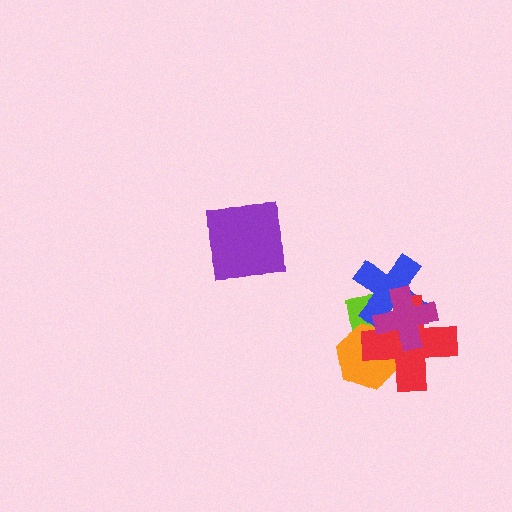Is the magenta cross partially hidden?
No, no other shape covers it.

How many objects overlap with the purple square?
0 objects overlap with the purple square.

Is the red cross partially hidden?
Yes, it is partially covered by another shape.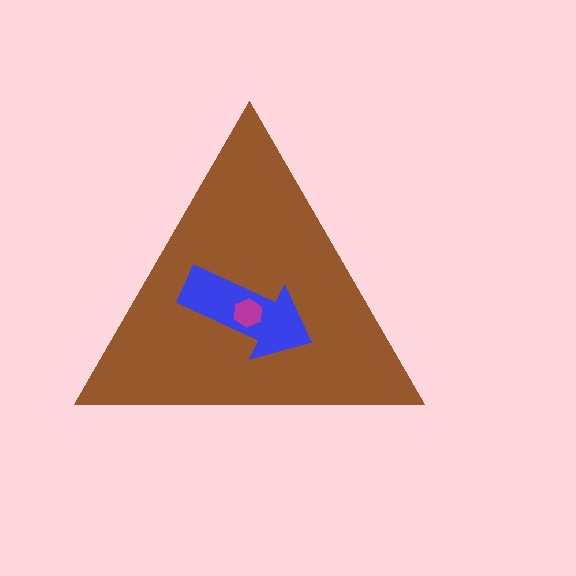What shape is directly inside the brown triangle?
The blue arrow.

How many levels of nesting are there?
3.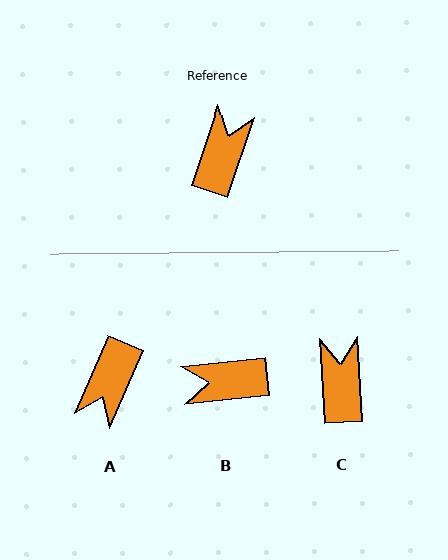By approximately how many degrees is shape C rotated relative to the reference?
Approximately 22 degrees counter-clockwise.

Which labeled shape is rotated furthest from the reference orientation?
A, about 176 degrees away.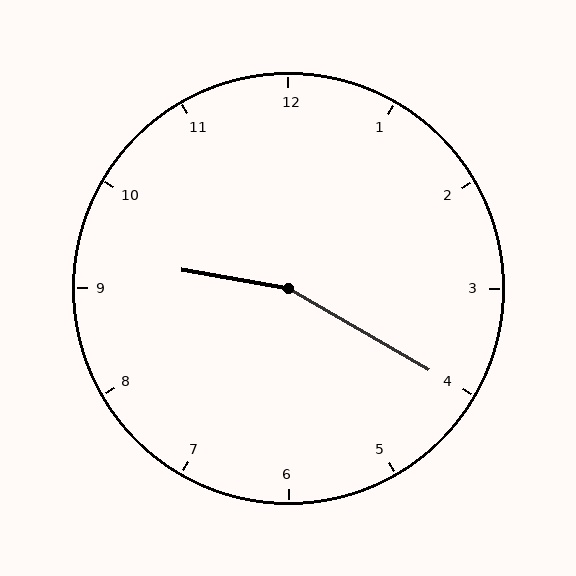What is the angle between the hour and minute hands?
Approximately 160 degrees.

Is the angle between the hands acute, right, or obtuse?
It is obtuse.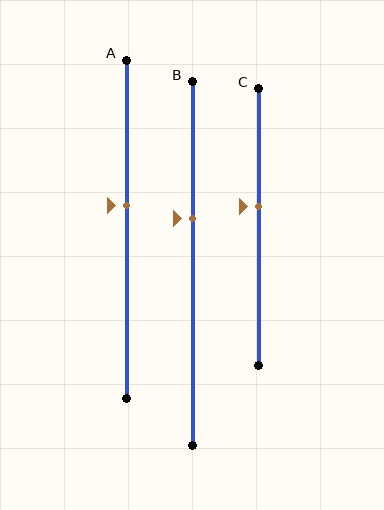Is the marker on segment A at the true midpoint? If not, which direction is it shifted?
No, the marker on segment A is shifted upward by about 7% of the segment length.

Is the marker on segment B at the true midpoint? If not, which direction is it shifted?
No, the marker on segment B is shifted upward by about 12% of the segment length.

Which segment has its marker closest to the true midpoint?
Segment A has its marker closest to the true midpoint.